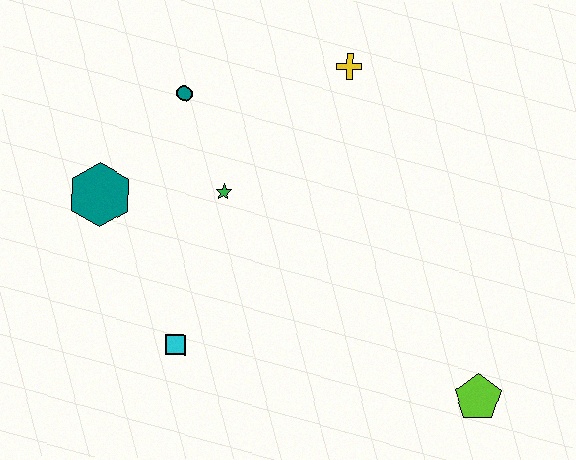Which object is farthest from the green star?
The lime pentagon is farthest from the green star.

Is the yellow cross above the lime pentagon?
Yes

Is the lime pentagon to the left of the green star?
No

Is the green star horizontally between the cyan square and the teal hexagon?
No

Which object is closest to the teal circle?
The green star is closest to the teal circle.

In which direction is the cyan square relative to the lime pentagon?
The cyan square is to the left of the lime pentagon.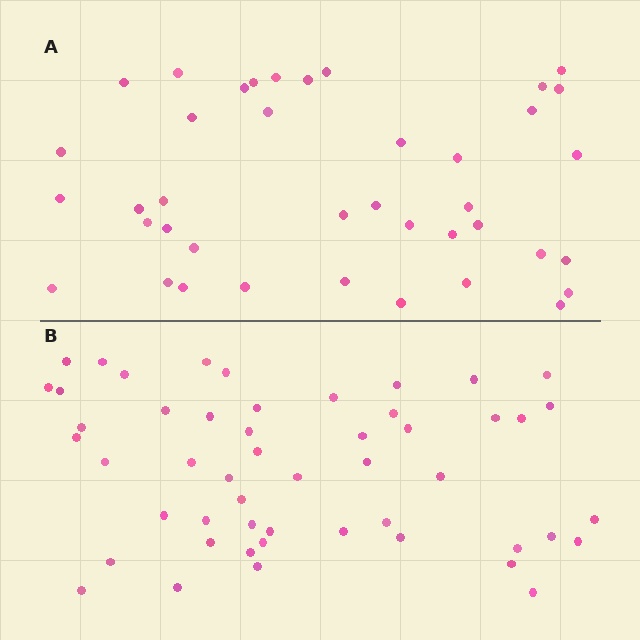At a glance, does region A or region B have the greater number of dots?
Region B (the bottom region) has more dots.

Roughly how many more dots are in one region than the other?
Region B has roughly 12 or so more dots than region A.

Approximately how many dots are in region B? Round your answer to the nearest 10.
About 50 dots. (The exact count is 51, which rounds to 50.)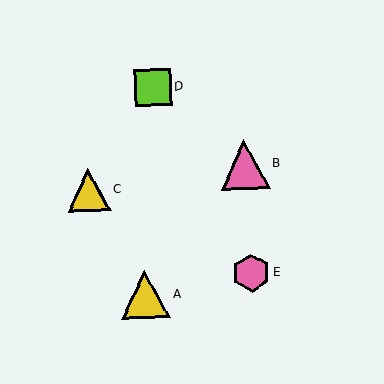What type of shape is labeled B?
Shape B is a pink triangle.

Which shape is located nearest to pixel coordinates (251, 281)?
The pink hexagon (labeled E) at (252, 273) is nearest to that location.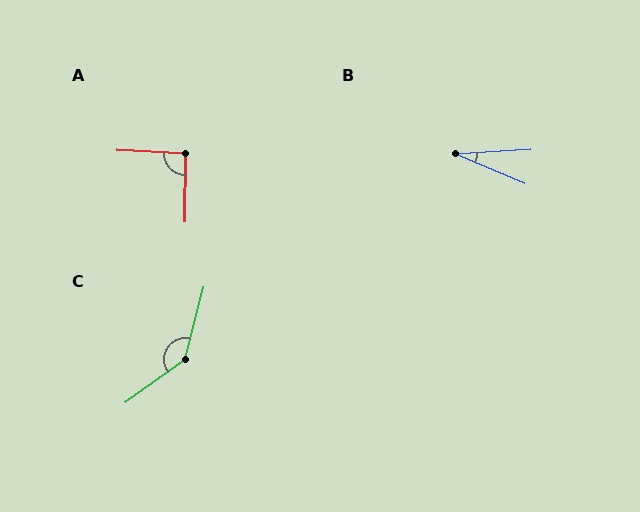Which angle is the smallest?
B, at approximately 27 degrees.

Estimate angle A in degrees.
Approximately 92 degrees.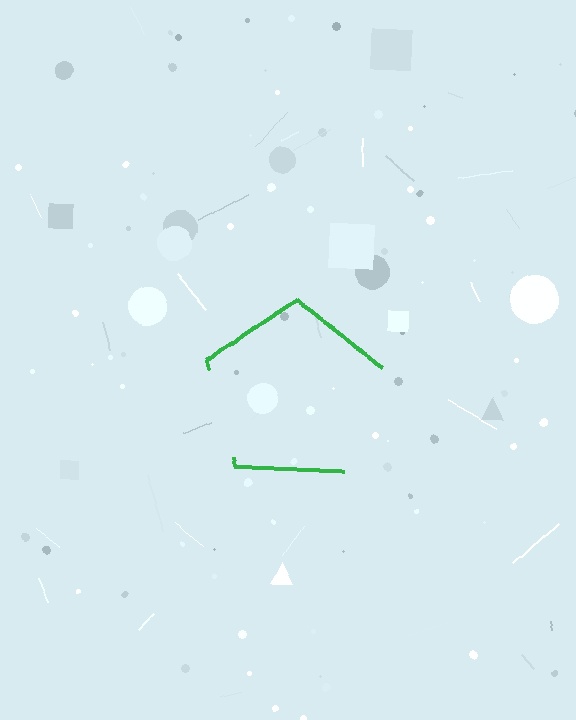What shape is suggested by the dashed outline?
The dashed outline suggests a pentagon.